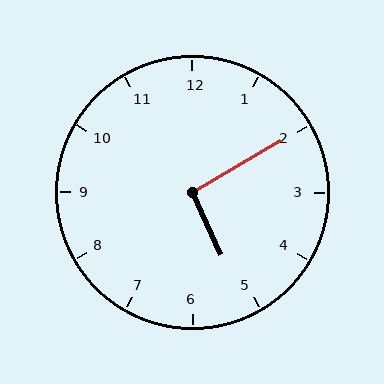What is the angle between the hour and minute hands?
Approximately 95 degrees.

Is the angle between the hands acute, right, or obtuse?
It is right.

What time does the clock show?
5:10.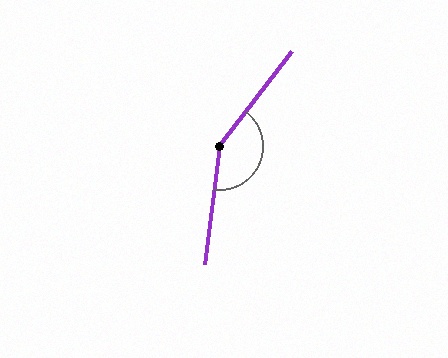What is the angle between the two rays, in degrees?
Approximately 150 degrees.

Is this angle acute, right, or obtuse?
It is obtuse.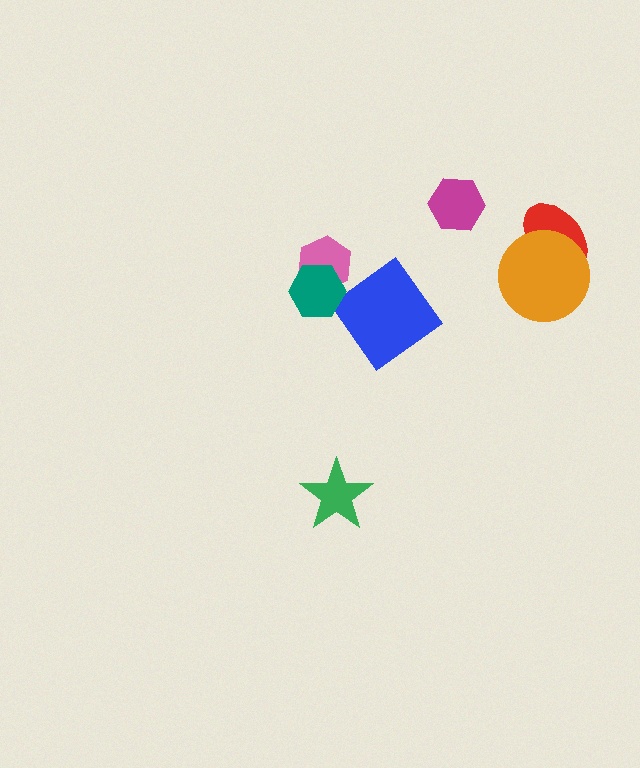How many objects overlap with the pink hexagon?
1 object overlaps with the pink hexagon.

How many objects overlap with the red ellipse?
1 object overlaps with the red ellipse.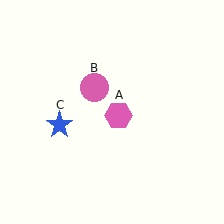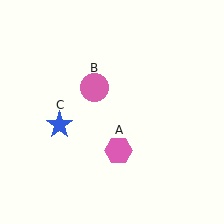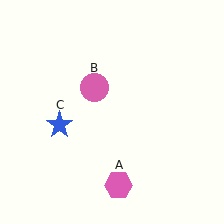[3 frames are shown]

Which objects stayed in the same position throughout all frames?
Pink circle (object B) and blue star (object C) remained stationary.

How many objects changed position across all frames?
1 object changed position: pink hexagon (object A).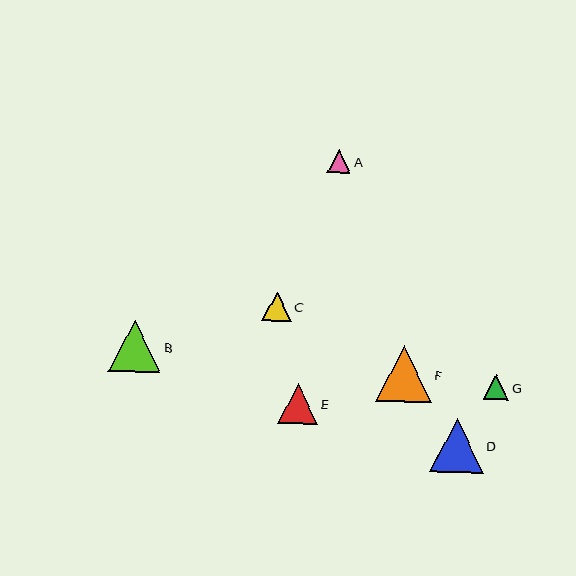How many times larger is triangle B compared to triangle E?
Triangle B is approximately 1.3 times the size of triangle E.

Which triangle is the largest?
Triangle F is the largest with a size of approximately 56 pixels.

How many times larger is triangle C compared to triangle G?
Triangle C is approximately 1.1 times the size of triangle G.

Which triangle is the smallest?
Triangle A is the smallest with a size of approximately 23 pixels.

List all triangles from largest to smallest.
From largest to smallest: F, D, B, E, C, G, A.